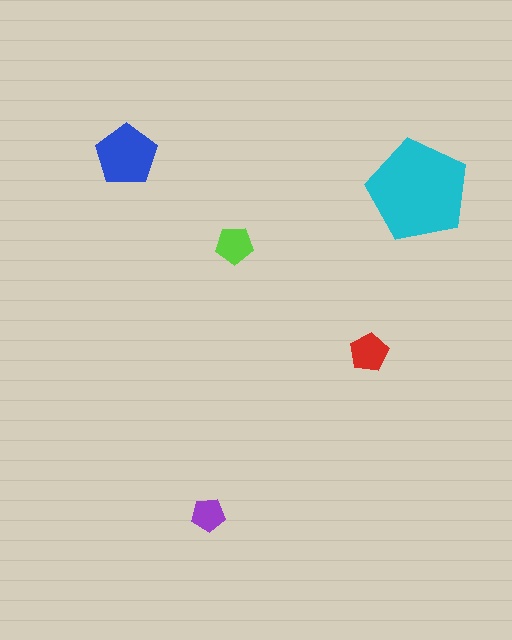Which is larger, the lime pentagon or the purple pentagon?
The lime one.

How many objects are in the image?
There are 5 objects in the image.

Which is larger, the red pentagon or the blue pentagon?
The blue one.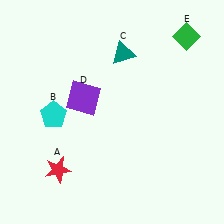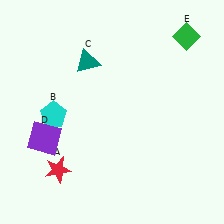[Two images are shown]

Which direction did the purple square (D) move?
The purple square (D) moved down.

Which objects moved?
The objects that moved are: the teal triangle (C), the purple square (D).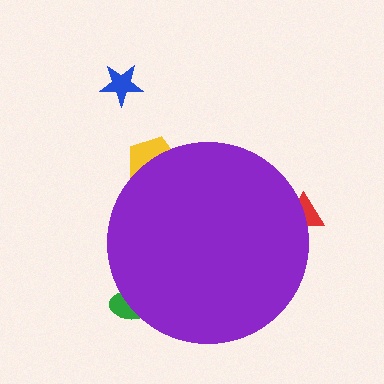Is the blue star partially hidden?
No, the blue star is fully visible.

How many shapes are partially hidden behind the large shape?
3 shapes are partially hidden.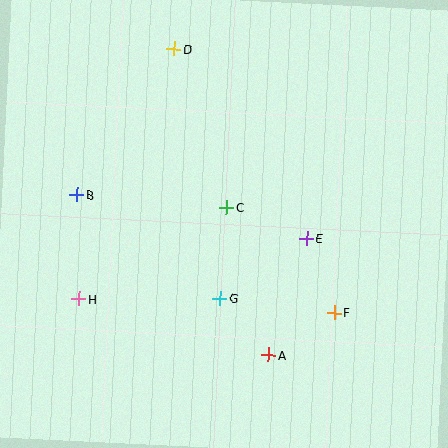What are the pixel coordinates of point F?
Point F is at (334, 313).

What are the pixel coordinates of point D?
Point D is at (174, 49).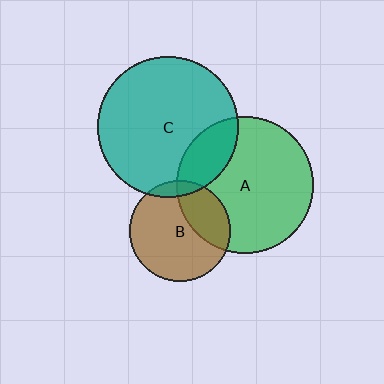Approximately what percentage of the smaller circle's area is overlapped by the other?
Approximately 10%.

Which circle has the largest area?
Circle C (teal).